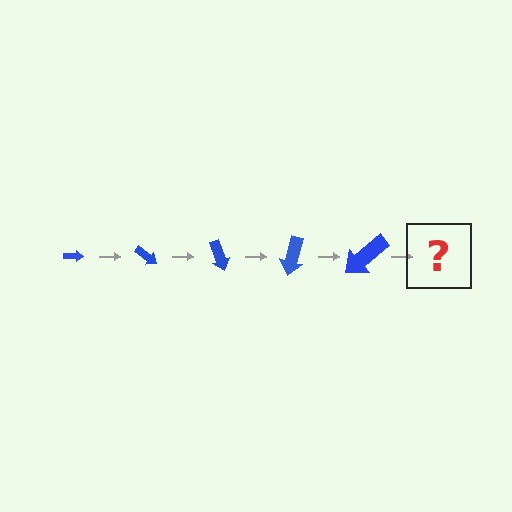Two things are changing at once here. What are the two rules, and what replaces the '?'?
The two rules are that the arrow grows larger each step and it rotates 35 degrees each step. The '?' should be an arrow, larger than the previous one and rotated 175 degrees from the start.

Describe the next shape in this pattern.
It should be an arrow, larger than the previous one and rotated 175 degrees from the start.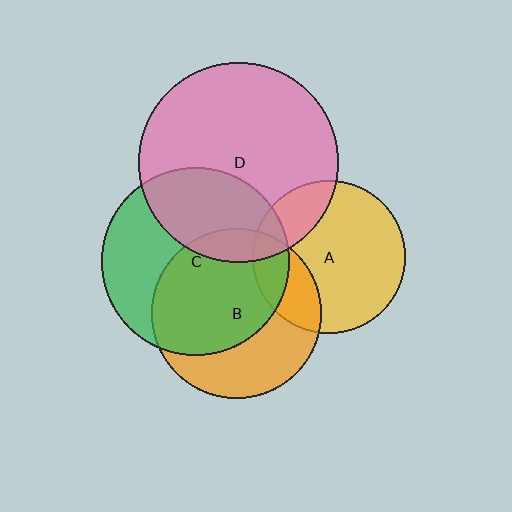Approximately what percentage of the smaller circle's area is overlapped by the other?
Approximately 60%.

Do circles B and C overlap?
Yes.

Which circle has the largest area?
Circle D (pink).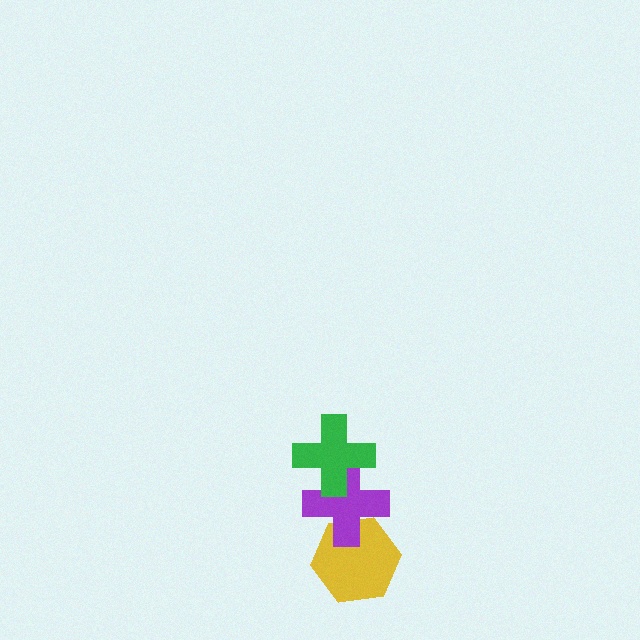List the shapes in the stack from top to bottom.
From top to bottom: the green cross, the purple cross, the yellow hexagon.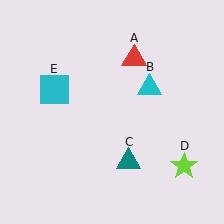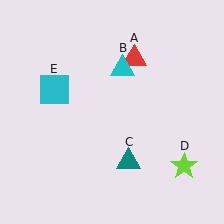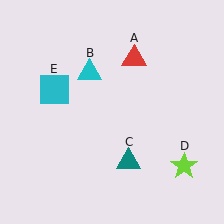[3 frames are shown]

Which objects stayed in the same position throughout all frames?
Red triangle (object A) and teal triangle (object C) and lime star (object D) and cyan square (object E) remained stationary.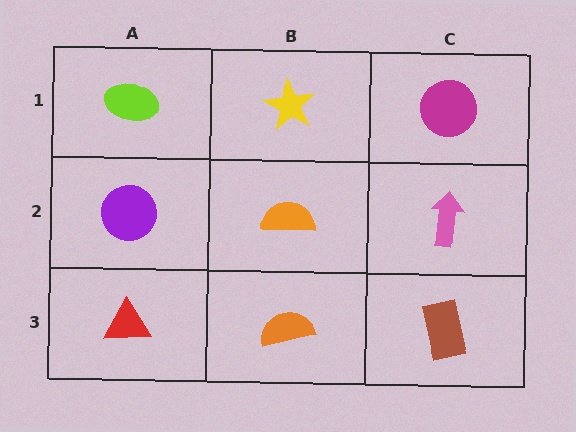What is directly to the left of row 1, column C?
A yellow star.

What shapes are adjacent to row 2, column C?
A magenta circle (row 1, column C), a brown rectangle (row 3, column C), an orange semicircle (row 2, column B).